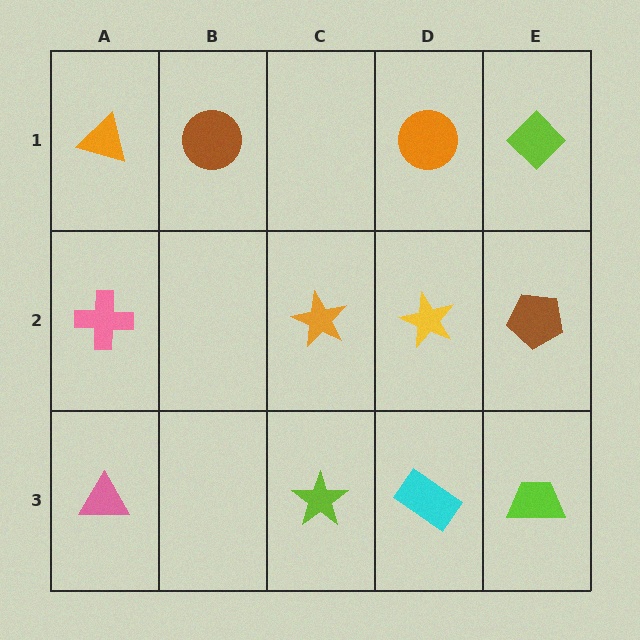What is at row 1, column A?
An orange triangle.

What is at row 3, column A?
A pink triangle.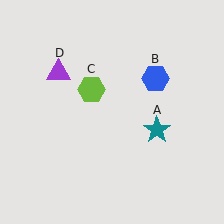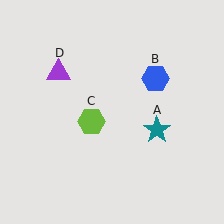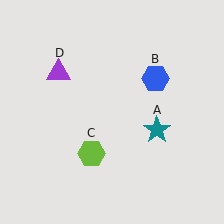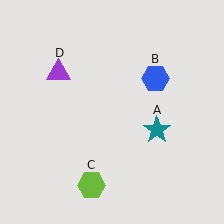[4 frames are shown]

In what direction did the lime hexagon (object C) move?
The lime hexagon (object C) moved down.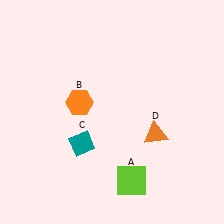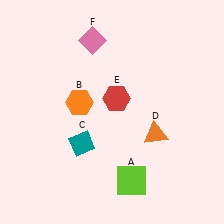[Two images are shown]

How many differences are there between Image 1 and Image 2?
There are 2 differences between the two images.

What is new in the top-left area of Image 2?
A pink diamond (F) was added in the top-left area of Image 2.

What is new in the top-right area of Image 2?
A red hexagon (E) was added in the top-right area of Image 2.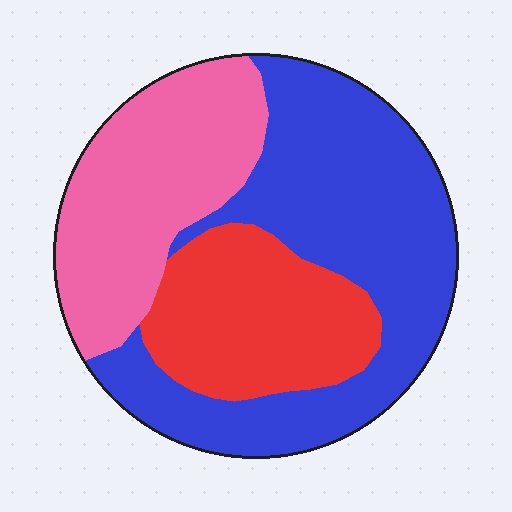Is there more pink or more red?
Pink.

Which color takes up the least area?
Red, at roughly 25%.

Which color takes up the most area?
Blue, at roughly 45%.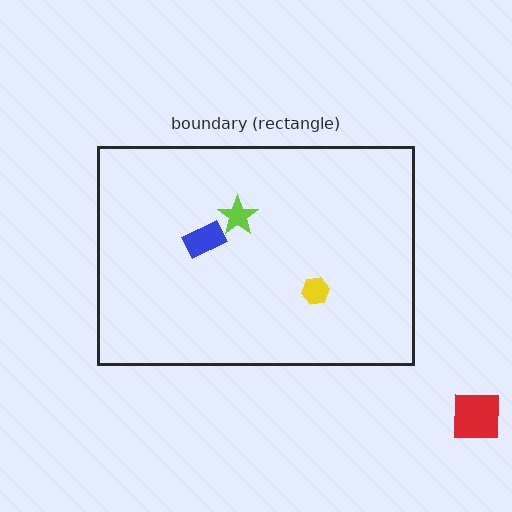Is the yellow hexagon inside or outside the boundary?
Inside.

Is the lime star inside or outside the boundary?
Inside.